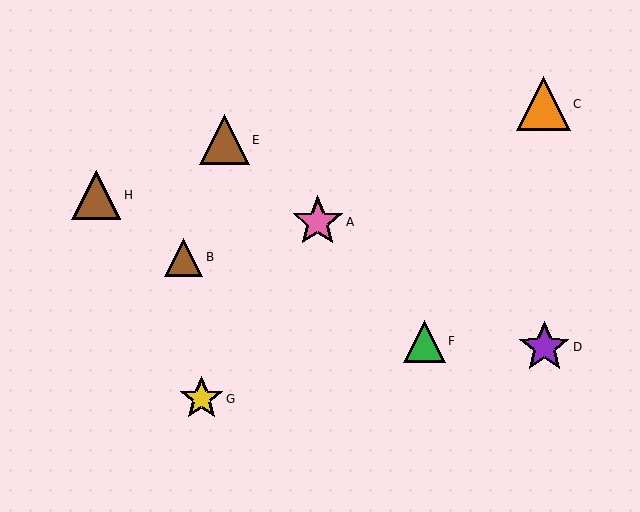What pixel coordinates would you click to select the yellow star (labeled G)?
Click at (202, 399) to select the yellow star G.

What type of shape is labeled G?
Shape G is a yellow star.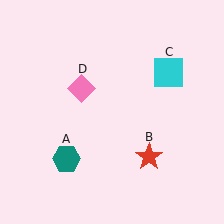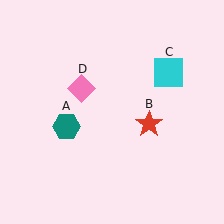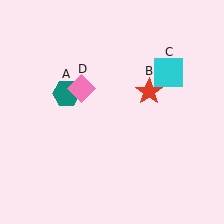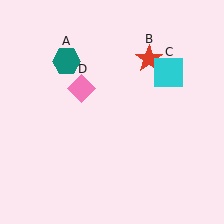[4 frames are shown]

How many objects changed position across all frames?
2 objects changed position: teal hexagon (object A), red star (object B).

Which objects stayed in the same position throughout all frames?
Cyan square (object C) and pink diamond (object D) remained stationary.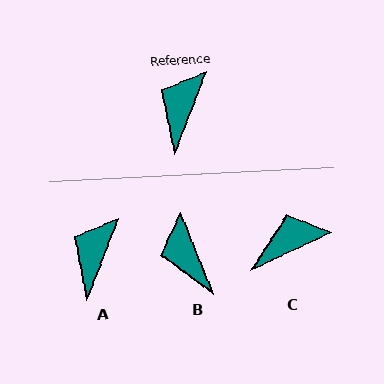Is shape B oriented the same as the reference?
No, it is off by about 43 degrees.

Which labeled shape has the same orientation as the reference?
A.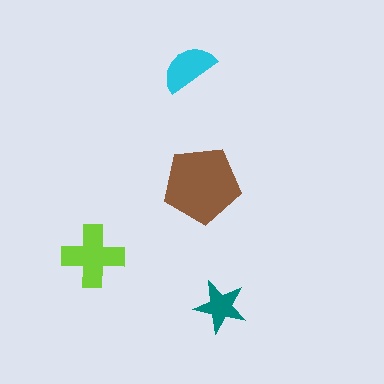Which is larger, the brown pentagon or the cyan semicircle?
The brown pentagon.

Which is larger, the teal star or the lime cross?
The lime cross.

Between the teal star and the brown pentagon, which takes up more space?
The brown pentagon.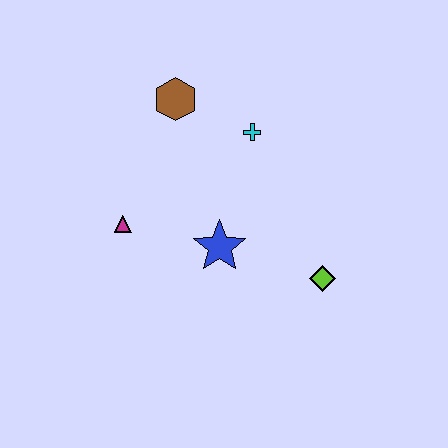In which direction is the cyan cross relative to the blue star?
The cyan cross is above the blue star.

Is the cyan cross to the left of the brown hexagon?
No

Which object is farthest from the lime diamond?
The brown hexagon is farthest from the lime diamond.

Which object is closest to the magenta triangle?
The blue star is closest to the magenta triangle.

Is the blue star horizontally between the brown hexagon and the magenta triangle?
No